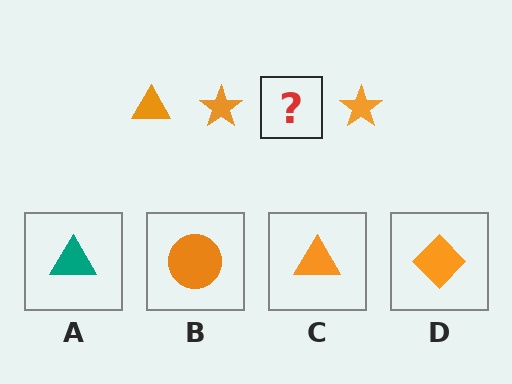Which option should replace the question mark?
Option C.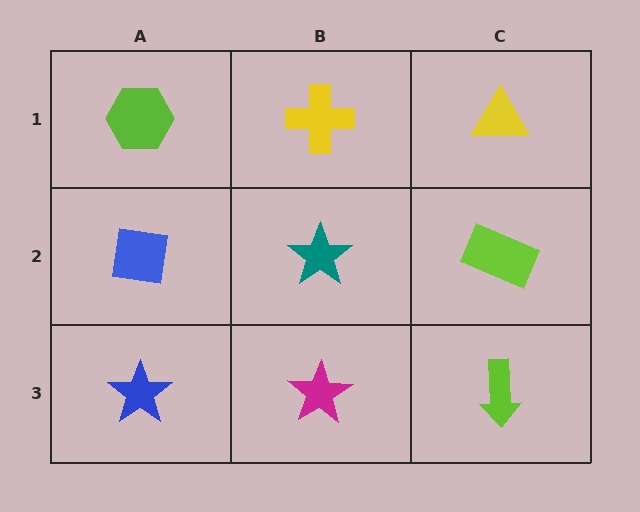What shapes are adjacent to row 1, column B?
A teal star (row 2, column B), a lime hexagon (row 1, column A), a yellow triangle (row 1, column C).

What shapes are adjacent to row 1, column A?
A blue square (row 2, column A), a yellow cross (row 1, column B).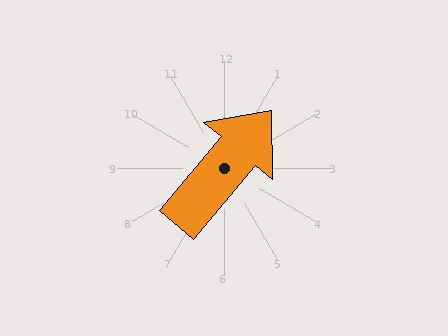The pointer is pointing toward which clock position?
Roughly 1 o'clock.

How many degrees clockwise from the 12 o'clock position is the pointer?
Approximately 40 degrees.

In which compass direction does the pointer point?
Northeast.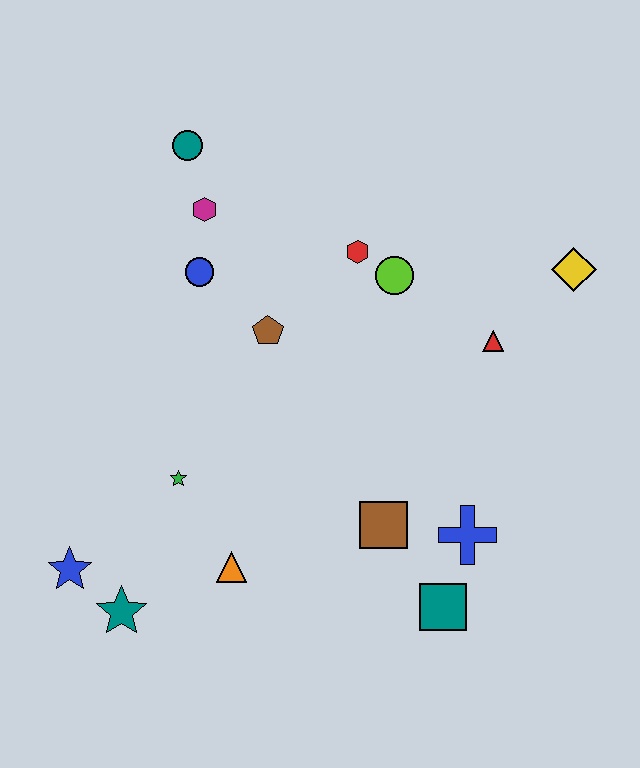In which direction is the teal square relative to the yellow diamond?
The teal square is below the yellow diamond.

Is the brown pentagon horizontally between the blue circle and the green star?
No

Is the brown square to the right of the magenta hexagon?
Yes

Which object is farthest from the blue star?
The yellow diamond is farthest from the blue star.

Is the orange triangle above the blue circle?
No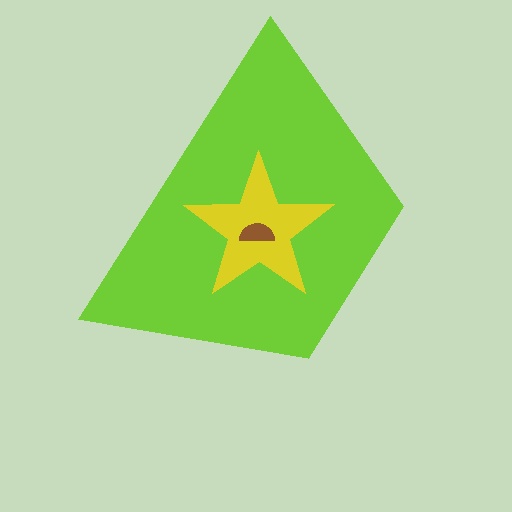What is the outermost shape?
The lime trapezoid.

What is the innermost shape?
The brown semicircle.